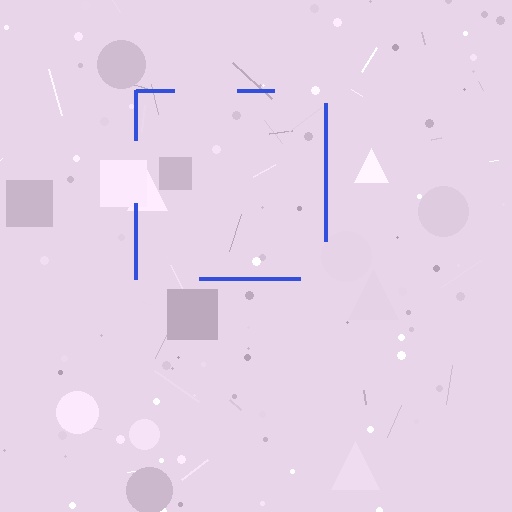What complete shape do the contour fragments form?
The contour fragments form a square.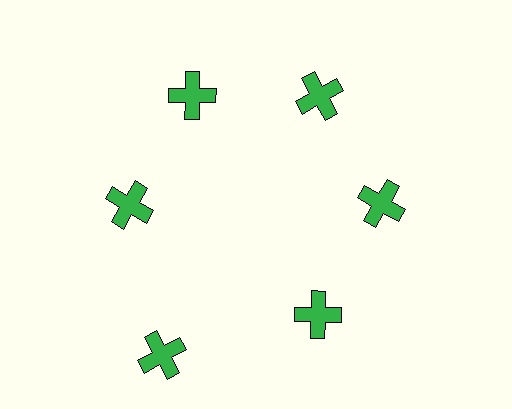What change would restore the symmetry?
The symmetry would be restored by moving it inward, back onto the ring so that all 6 crosses sit at equal angles and equal distance from the center.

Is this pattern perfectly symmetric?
No. The 6 green crosses are arranged in a ring, but one element near the 7 o'clock position is pushed outward from the center, breaking the 6-fold rotational symmetry.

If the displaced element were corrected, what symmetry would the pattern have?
It would have 6-fold rotational symmetry — the pattern would map onto itself every 60 degrees.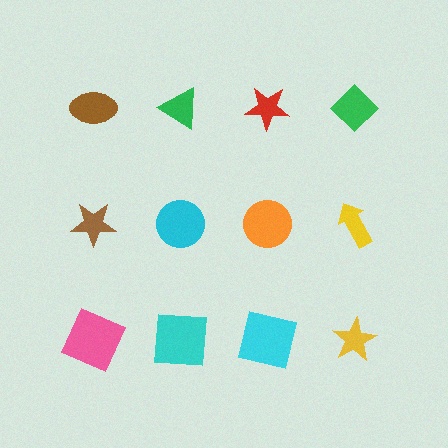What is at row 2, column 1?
A brown star.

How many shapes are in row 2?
4 shapes.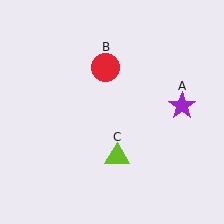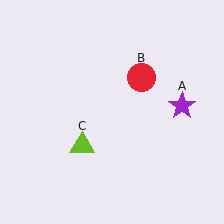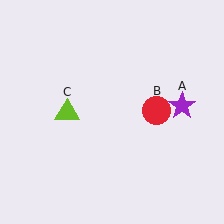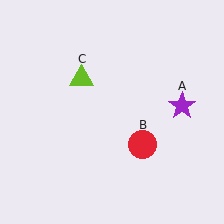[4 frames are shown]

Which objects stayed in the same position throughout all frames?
Purple star (object A) remained stationary.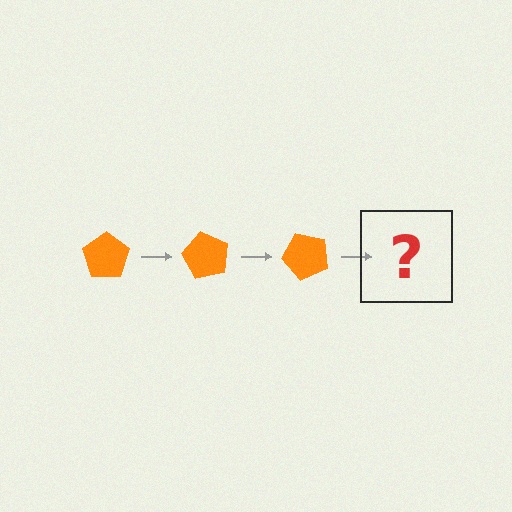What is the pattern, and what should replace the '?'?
The pattern is that the pentagon rotates 60 degrees each step. The '?' should be an orange pentagon rotated 180 degrees.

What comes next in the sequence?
The next element should be an orange pentagon rotated 180 degrees.